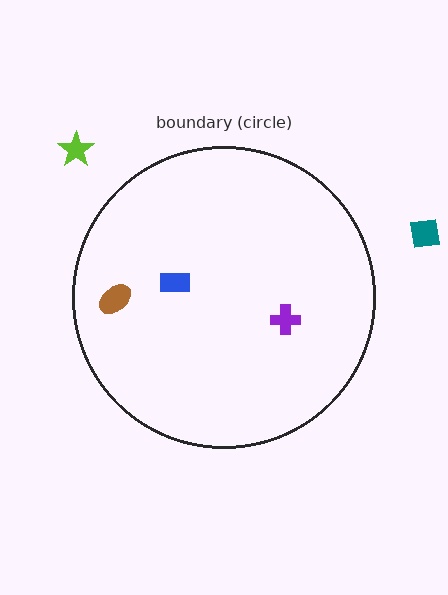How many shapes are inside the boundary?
3 inside, 2 outside.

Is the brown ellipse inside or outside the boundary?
Inside.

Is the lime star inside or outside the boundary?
Outside.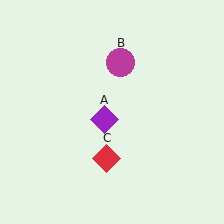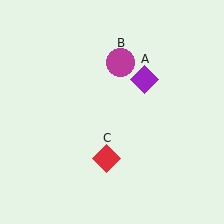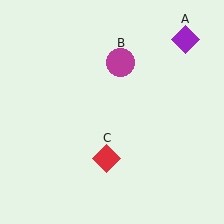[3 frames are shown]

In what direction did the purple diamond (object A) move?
The purple diamond (object A) moved up and to the right.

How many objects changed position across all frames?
1 object changed position: purple diamond (object A).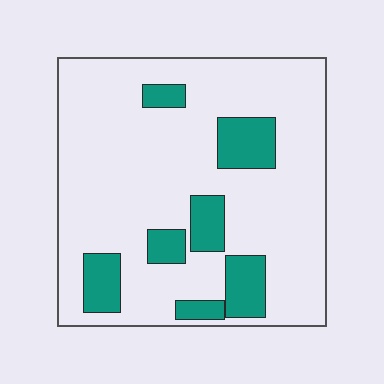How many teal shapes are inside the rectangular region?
7.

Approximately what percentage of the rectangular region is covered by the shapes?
Approximately 20%.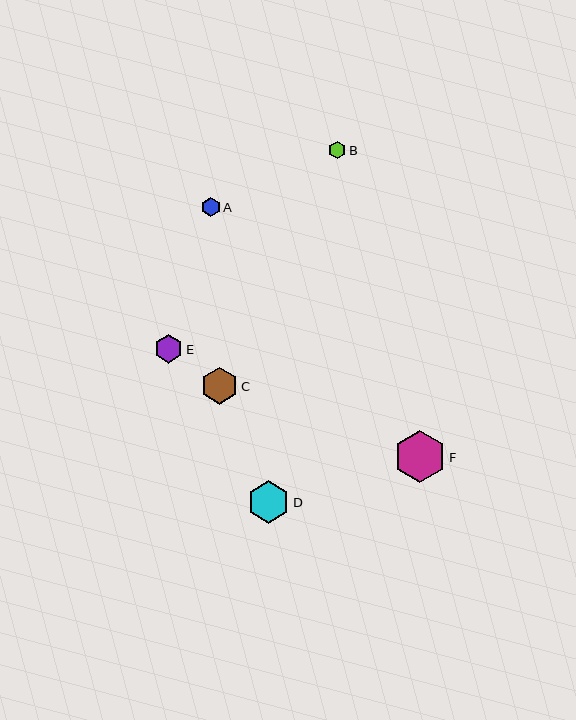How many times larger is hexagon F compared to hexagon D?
Hexagon F is approximately 1.2 times the size of hexagon D.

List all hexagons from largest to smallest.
From largest to smallest: F, D, C, E, A, B.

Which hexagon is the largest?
Hexagon F is the largest with a size of approximately 53 pixels.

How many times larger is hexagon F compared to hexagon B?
Hexagon F is approximately 3.1 times the size of hexagon B.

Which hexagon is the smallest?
Hexagon B is the smallest with a size of approximately 17 pixels.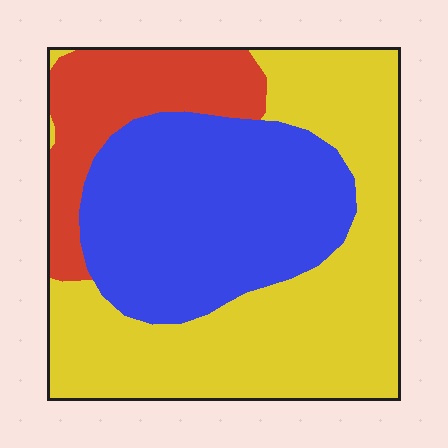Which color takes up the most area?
Yellow, at roughly 45%.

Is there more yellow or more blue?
Yellow.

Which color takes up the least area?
Red, at roughly 15%.